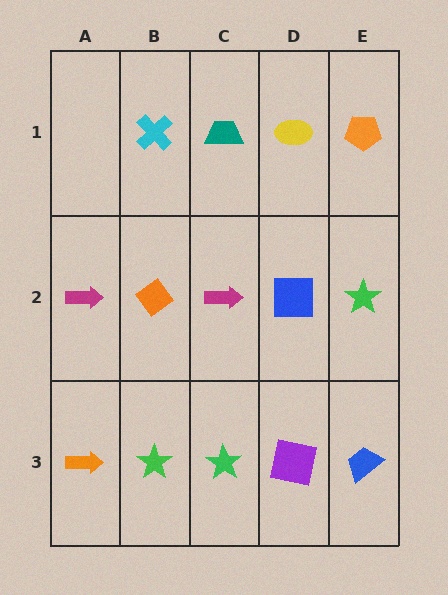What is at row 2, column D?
A blue square.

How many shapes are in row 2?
5 shapes.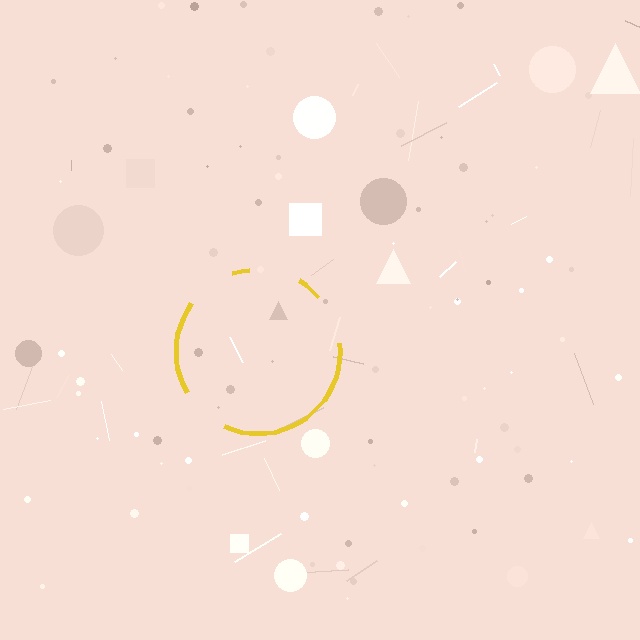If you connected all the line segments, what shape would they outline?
They would outline a circle.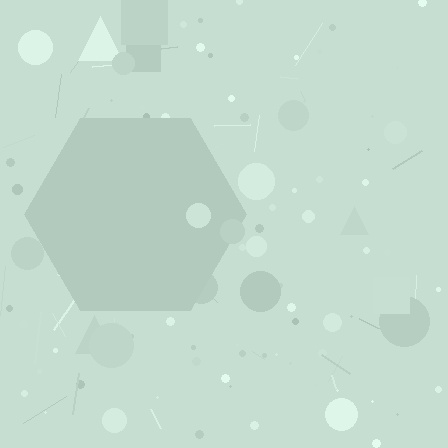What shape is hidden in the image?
A hexagon is hidden in the image.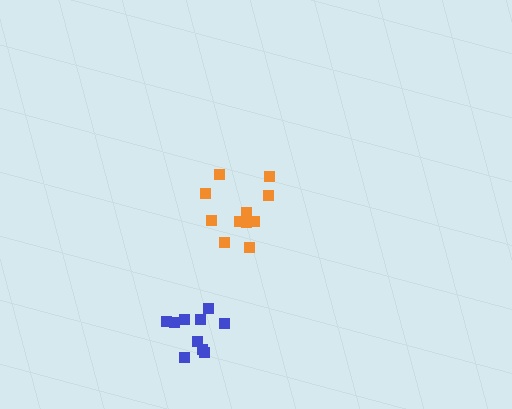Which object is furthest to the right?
The orange cluster is rightmost.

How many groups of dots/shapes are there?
There are 2 groups.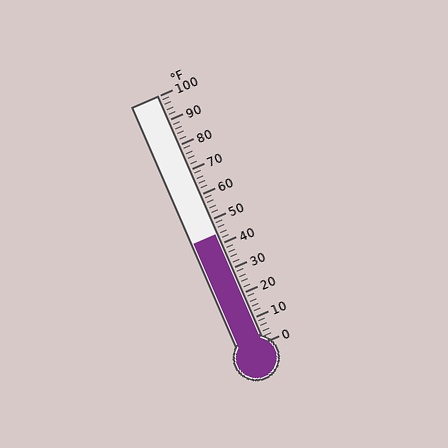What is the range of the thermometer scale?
The thermometer scale ranges from 0°F to 100°F.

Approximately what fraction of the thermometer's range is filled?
The thermometer is filled to approximately 45% of its range.